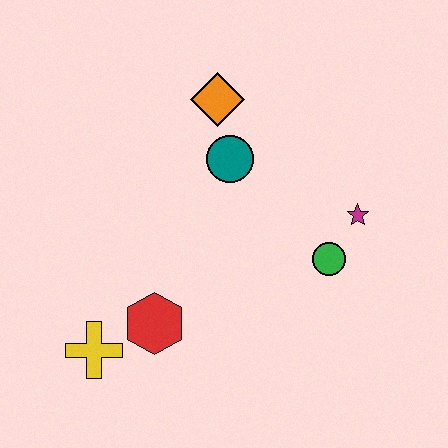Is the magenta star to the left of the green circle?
No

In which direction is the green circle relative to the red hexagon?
The green circle is to the right of the red hexagon.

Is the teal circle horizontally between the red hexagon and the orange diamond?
No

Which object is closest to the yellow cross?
The red hexagon is closest to the yellow cross.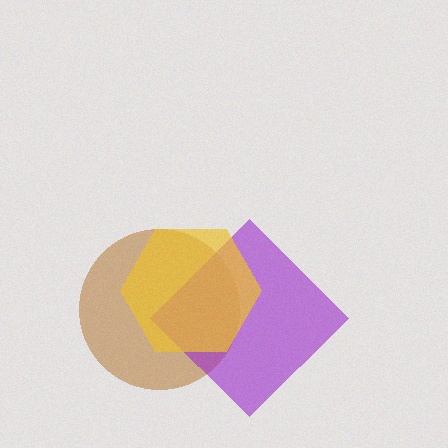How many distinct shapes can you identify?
There are 3 distinct shapes: a brown circle, a purple diamond, a yellow hexagon.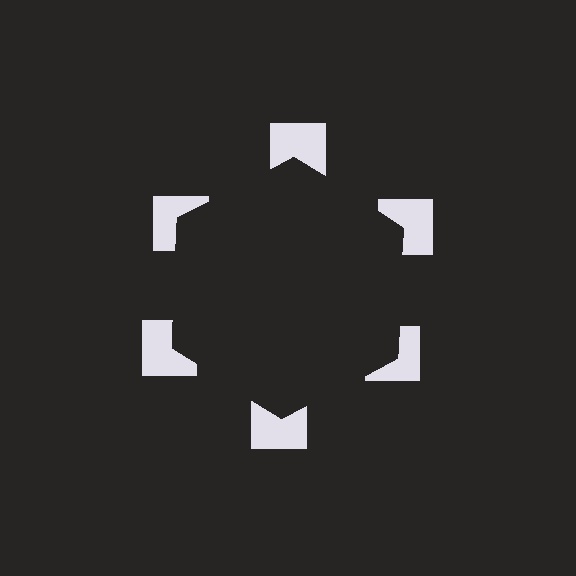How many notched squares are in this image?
There are 6 — one at each vertex of the illusory hexagon.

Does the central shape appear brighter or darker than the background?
It typically appears slightly darker than the background, even though no actual brightness change is drawn.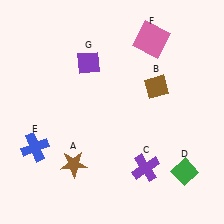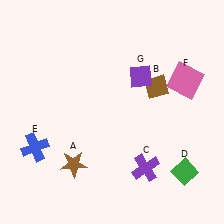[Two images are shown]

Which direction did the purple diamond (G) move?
The purple diamond (G) moved right.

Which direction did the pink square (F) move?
The pink square (F) moved down.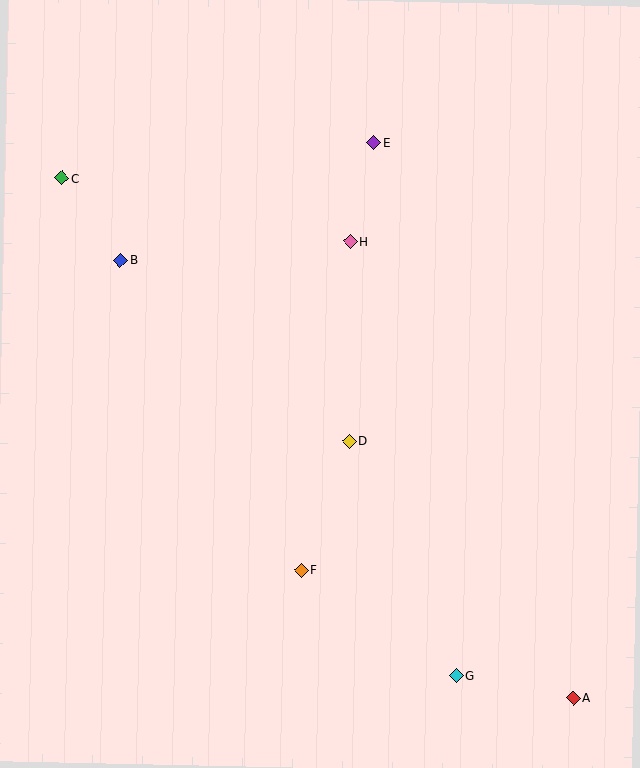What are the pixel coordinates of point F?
Point F is at (301, 570).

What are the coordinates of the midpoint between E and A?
The midpoint between E and A is at (474, 420).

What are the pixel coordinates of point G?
Point G is at (456, 676).